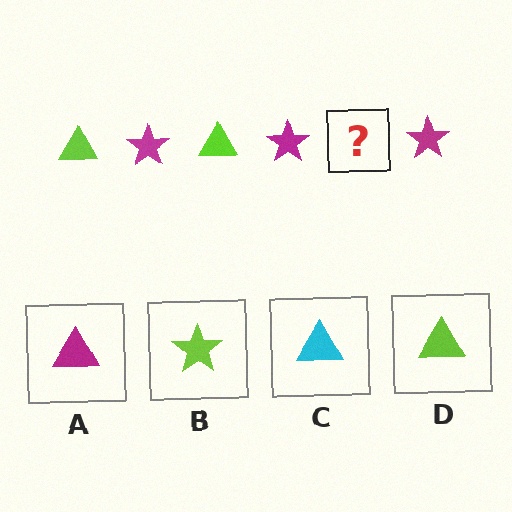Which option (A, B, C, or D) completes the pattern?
D.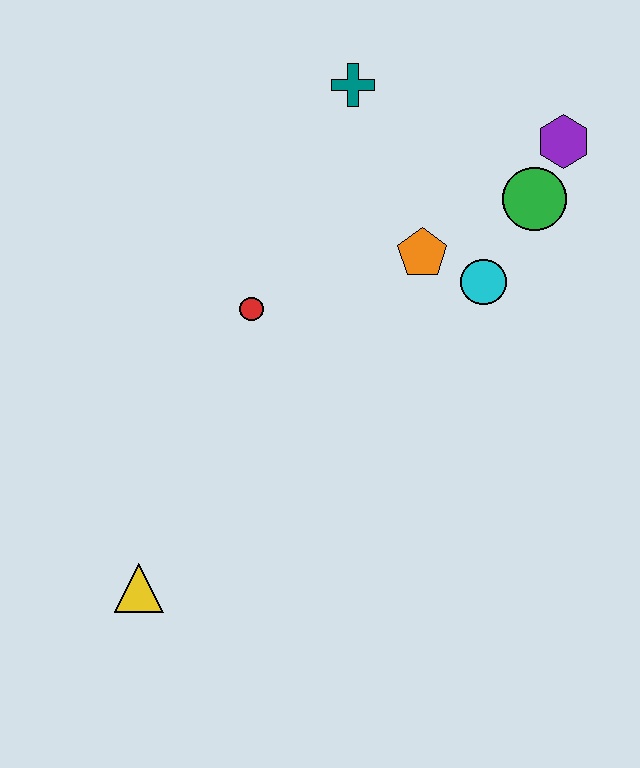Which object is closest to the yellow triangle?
The red circle is closest to the yellow triangle.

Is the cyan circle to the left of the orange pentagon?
No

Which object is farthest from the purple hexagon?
The yellow triangle is farthest from the purple hexagon.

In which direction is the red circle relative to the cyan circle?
The red circle is to the left of the cyan circle.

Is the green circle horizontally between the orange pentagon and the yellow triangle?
No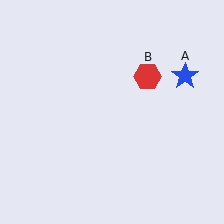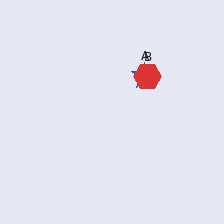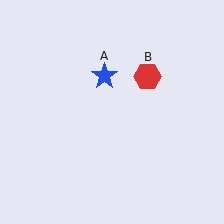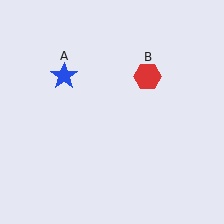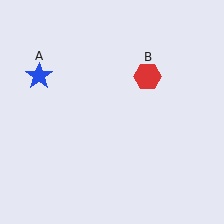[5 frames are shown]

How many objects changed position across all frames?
1 object changed position: blue star (object A).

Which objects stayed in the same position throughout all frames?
Red hexagon (object B) remained stationary.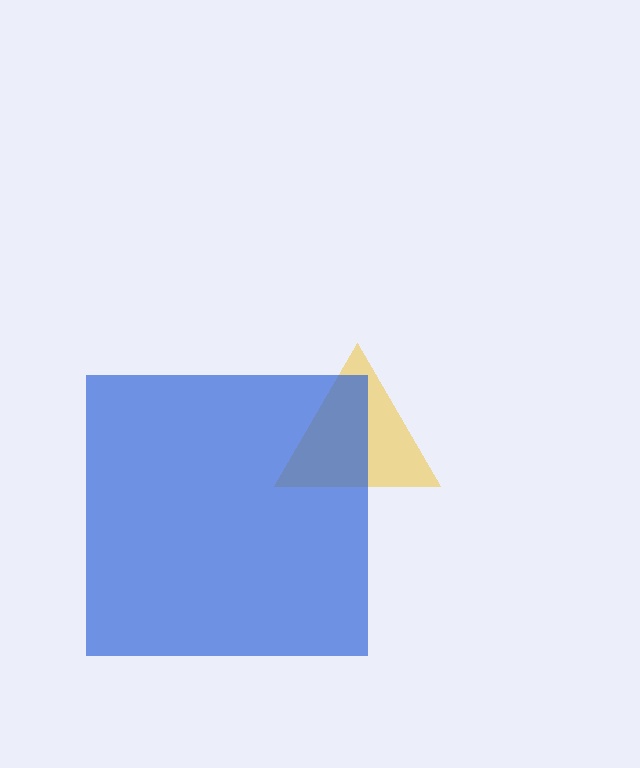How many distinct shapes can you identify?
There are 2 distinct shapes: a yellow triangle, a blue square.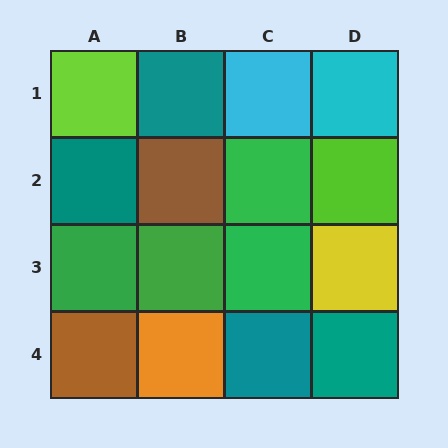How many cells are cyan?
2 cells are cyan.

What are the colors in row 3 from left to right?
Green, green, green, yellow.